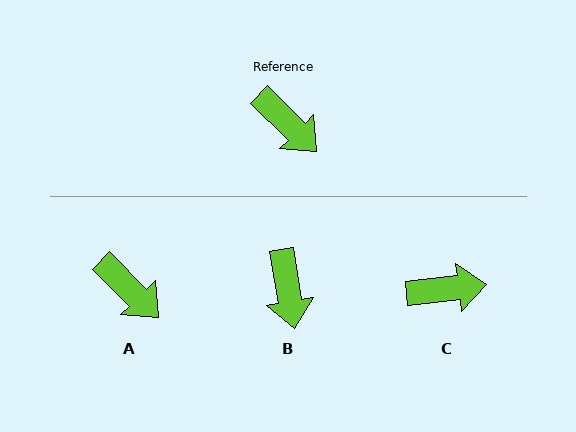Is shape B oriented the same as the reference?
No, it is off by about 36 degrees.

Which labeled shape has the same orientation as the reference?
A.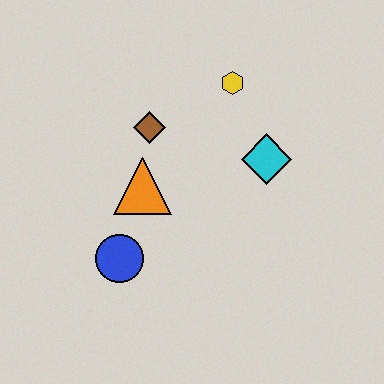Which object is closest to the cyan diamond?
The yellow hexagon is closest to the cyan diamond.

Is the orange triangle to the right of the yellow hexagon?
No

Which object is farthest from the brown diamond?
The blue circle is farthest from the brown diamond.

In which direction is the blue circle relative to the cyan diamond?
The blue circle is to the left of the cyan diamond.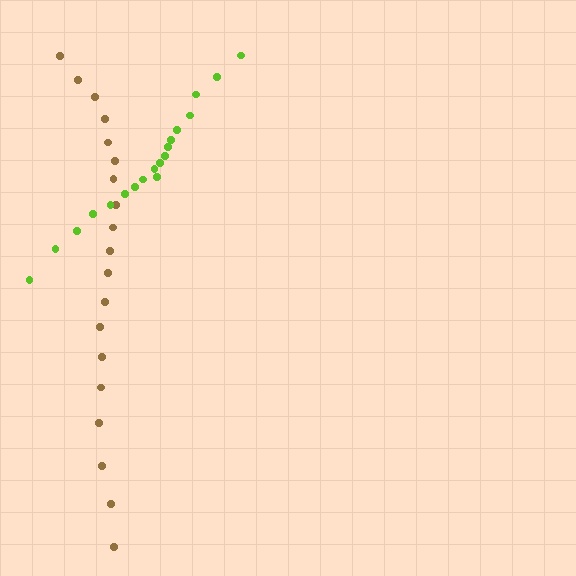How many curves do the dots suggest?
There are 2 distinct paths.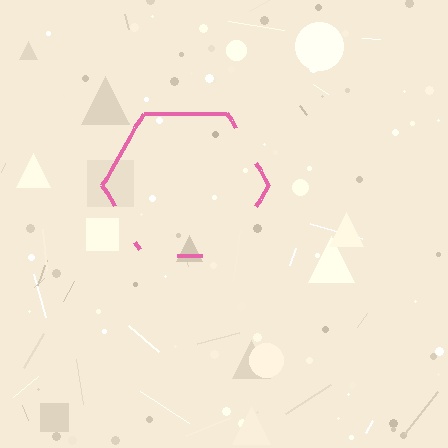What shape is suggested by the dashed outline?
The dashed outline suggests a hexagon.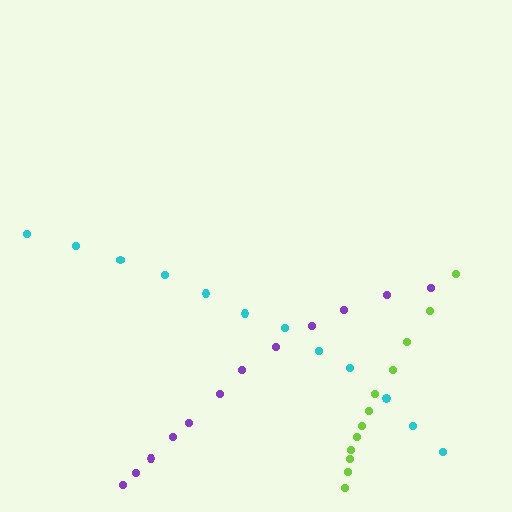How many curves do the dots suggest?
There are 3 distinct paths.